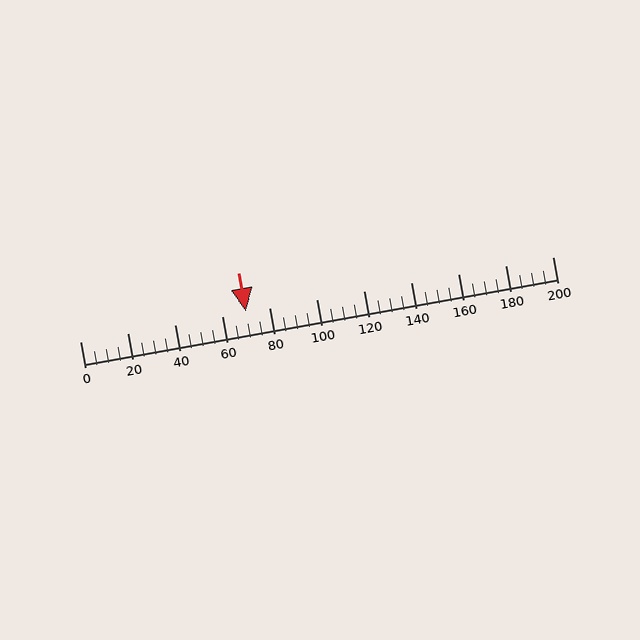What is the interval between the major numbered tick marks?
The major tick marks are spaced 20 units apart.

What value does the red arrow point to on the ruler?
The red arrow points to approximately 70.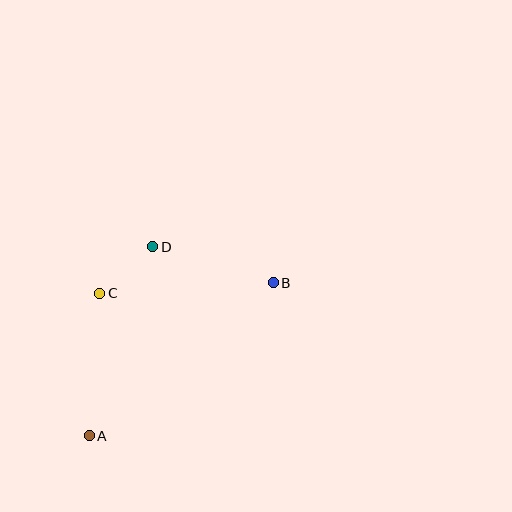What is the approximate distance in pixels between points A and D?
The distance between A and D is approximately 199 pixels.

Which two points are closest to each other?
Points C and D are closest to each other.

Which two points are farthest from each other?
Points A and B are farthest from each other.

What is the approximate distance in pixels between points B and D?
The distance between B and D is approximately 125 pixels.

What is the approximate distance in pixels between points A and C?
The distance between A and C is approximately 143 pixels.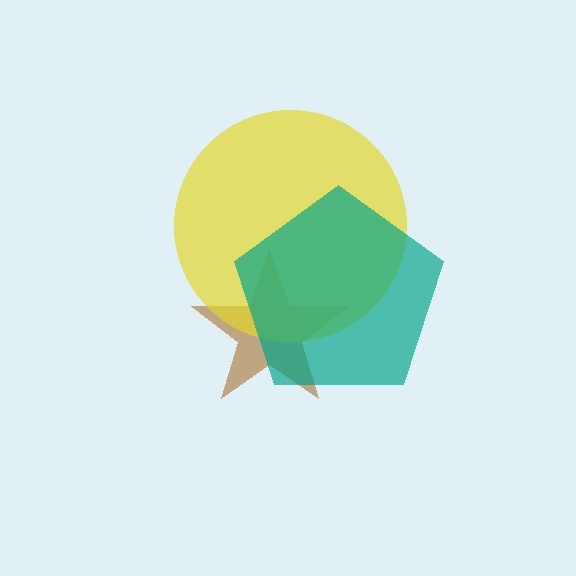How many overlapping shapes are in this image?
There are 3 overlapping shapes in the image.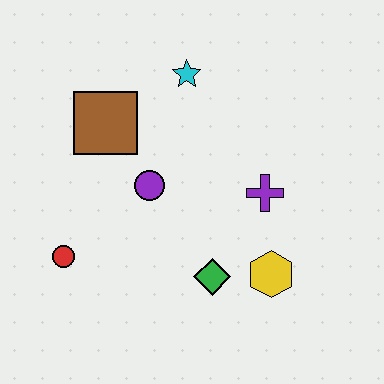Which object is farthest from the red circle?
The cyan star is farthest from the red circle.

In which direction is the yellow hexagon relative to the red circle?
The yellow hexagon is to the right of the red circle.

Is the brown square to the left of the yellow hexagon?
Yes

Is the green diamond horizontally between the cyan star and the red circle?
No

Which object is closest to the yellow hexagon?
The green diamond is closest to the yellow hexagon.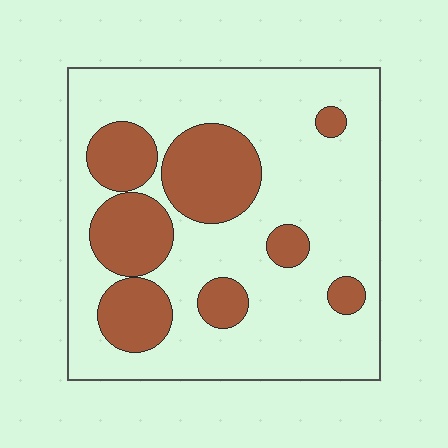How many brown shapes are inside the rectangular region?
8.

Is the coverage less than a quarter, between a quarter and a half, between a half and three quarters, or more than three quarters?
Between a quarter and a half.